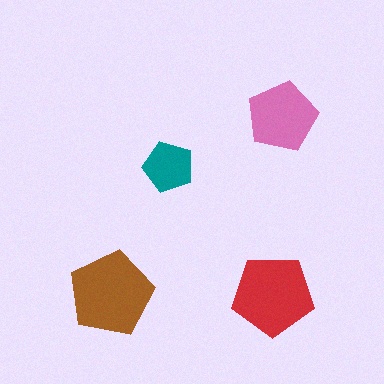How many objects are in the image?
There are 4 objects in the image.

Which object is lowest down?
The red pentagon is bottommost.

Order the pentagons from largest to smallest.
the brown one, the red one, the pink one, the teal one.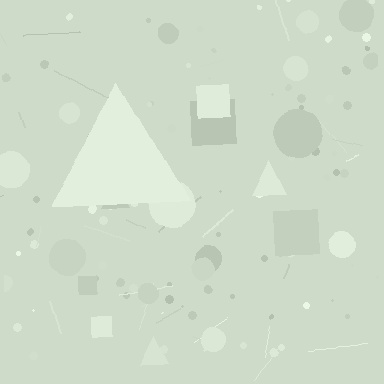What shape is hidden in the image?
A triangle is hidden in the image.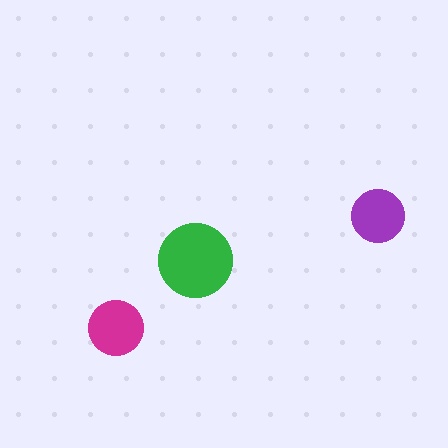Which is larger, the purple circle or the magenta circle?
The magenta one.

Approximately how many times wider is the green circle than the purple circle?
About 1.5 times wider.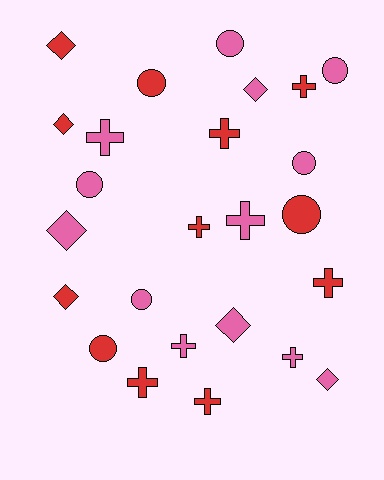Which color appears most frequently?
Pink, with 13 objects.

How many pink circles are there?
There are 5 pink circles.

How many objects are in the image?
There are 25 objects.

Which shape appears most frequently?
Cross, with 10 objects.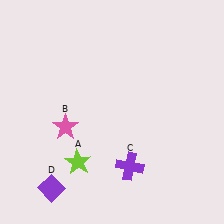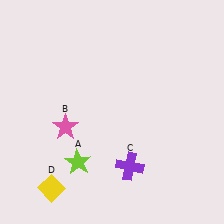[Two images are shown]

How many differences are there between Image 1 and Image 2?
There is 1 difference between the two images.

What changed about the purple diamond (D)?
In Image 1, D is purple. In Image 2, it changed to yellow.